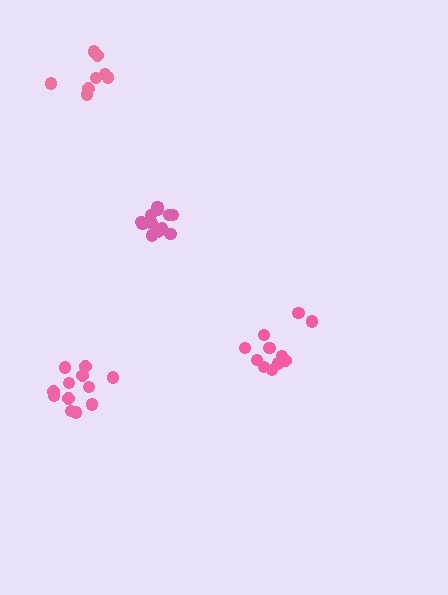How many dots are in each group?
Group 1: 12 dots, Group 2: 11 dots, Group 3: 8 dots, Group 4: 12 dots (43 total).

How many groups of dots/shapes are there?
There are 4 groups.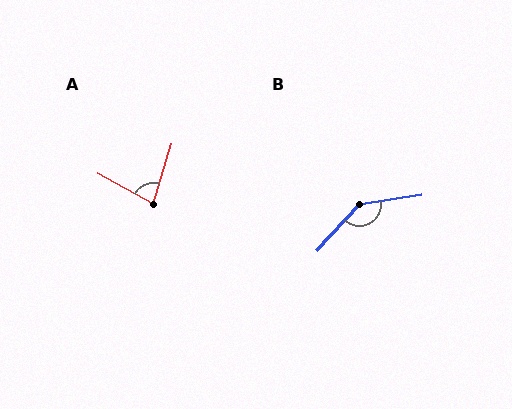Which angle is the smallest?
A, at approximately 77 degrees.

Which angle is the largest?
B, at approximately 142 degrees.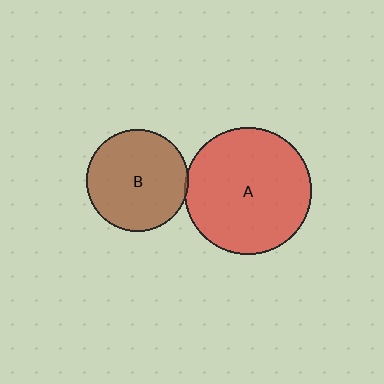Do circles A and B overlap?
Yes.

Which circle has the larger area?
Circle A (red).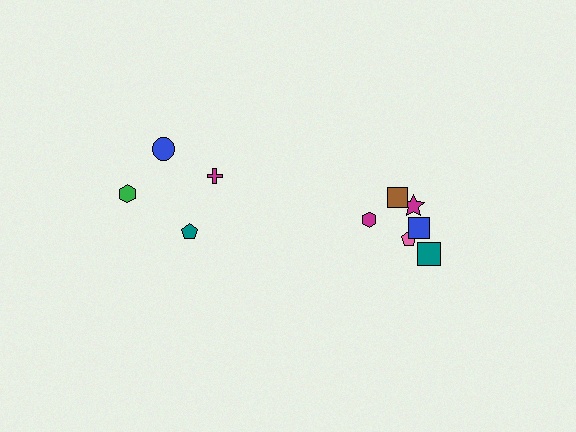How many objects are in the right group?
There are 6 objects.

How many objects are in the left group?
There are 4 objects.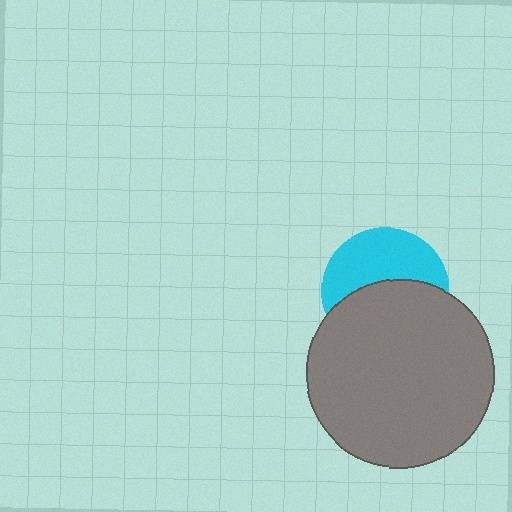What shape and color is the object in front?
The object in front is a gray circle.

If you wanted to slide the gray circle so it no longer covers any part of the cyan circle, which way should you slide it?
Slide it down — that is the most direct way to separate the two shapes.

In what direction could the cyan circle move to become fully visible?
The cyan circle could move up. That would shift it out from behind the gray circle entirely.